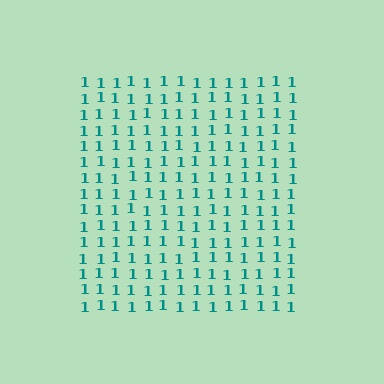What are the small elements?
The small elements are digit 1's.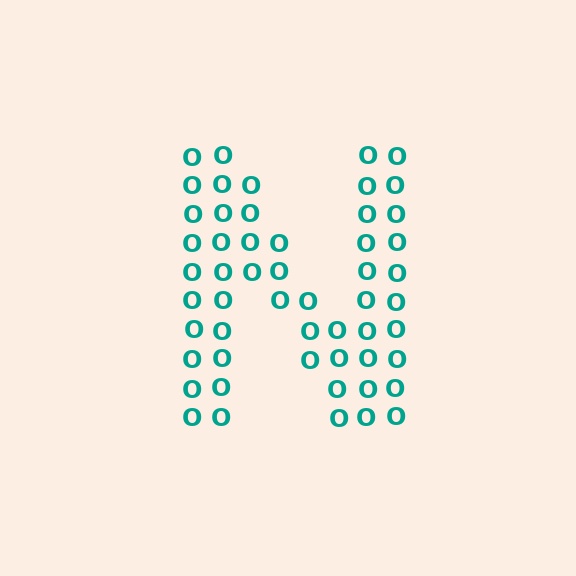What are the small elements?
The small elements are letter O's.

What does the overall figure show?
The overall figure shows the letter N.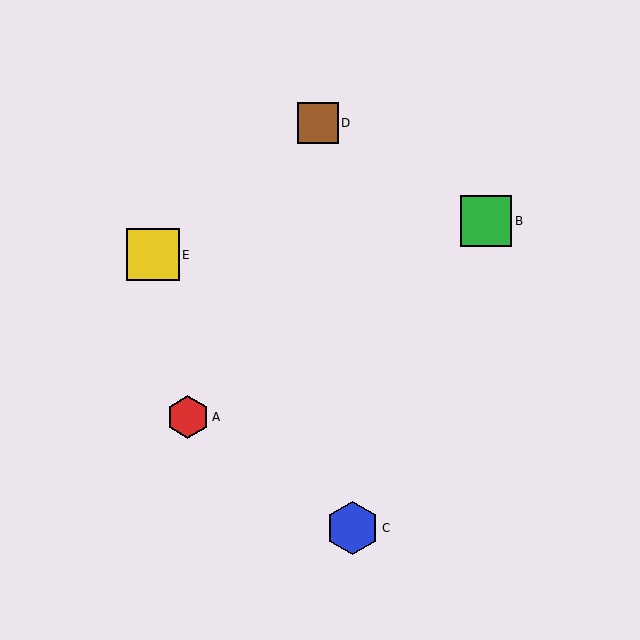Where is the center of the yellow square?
The center of the yellow square is at (153, 255).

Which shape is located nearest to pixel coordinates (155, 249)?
The yellow square (labeled E) at (153, 255) is nearest to that location.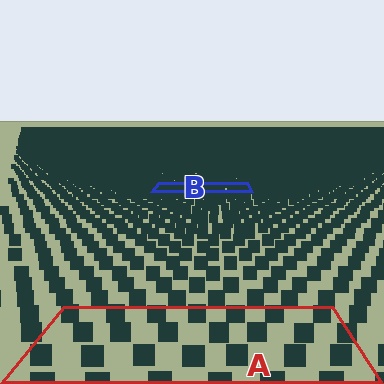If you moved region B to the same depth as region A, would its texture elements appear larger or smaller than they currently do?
They would appear larger. At a closer depth, the same texture elements are projected at a bigger on-screen size.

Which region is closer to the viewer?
Region A is closer. The texture elements there are larger and more spread out.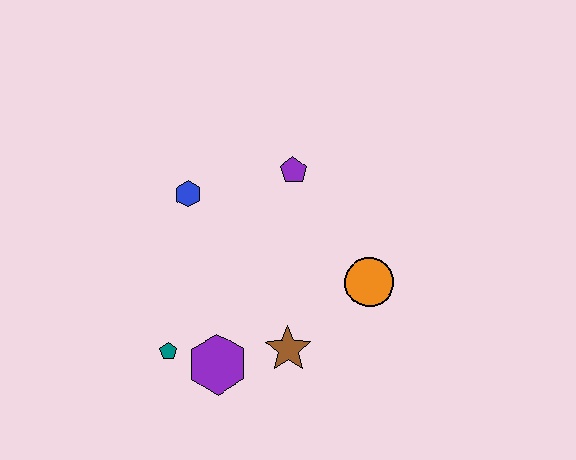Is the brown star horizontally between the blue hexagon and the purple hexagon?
No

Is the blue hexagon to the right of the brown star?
No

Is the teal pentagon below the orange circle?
Yes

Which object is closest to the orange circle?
The brown star is closest to the orange circle.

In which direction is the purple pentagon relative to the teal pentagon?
The purple pentagon is above the teal pentagon.